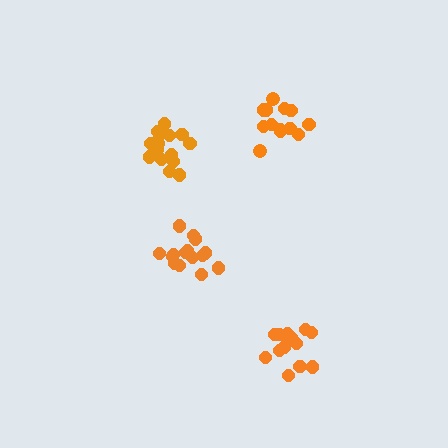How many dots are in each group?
Group 1: 15 dots, Group 2: 17 dots, Group 3: 14 dots, Group 4: 13 dots (59 total).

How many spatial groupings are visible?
There are 4 spatial groupings.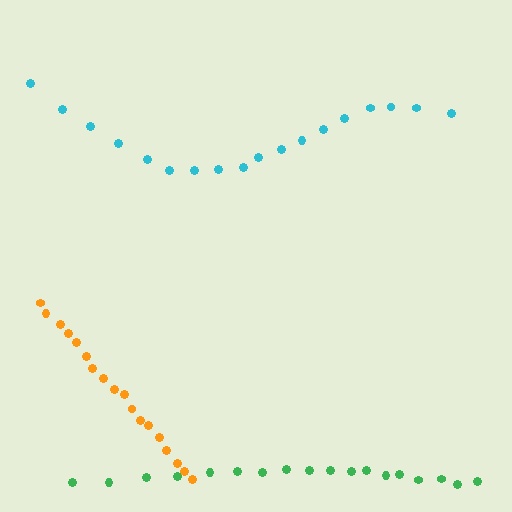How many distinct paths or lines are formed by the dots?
There are 3 distinct paths.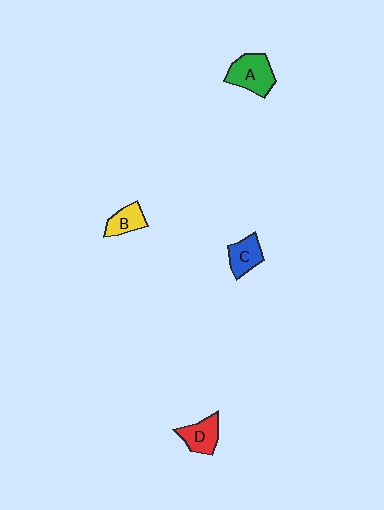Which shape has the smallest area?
Shape B (yellow).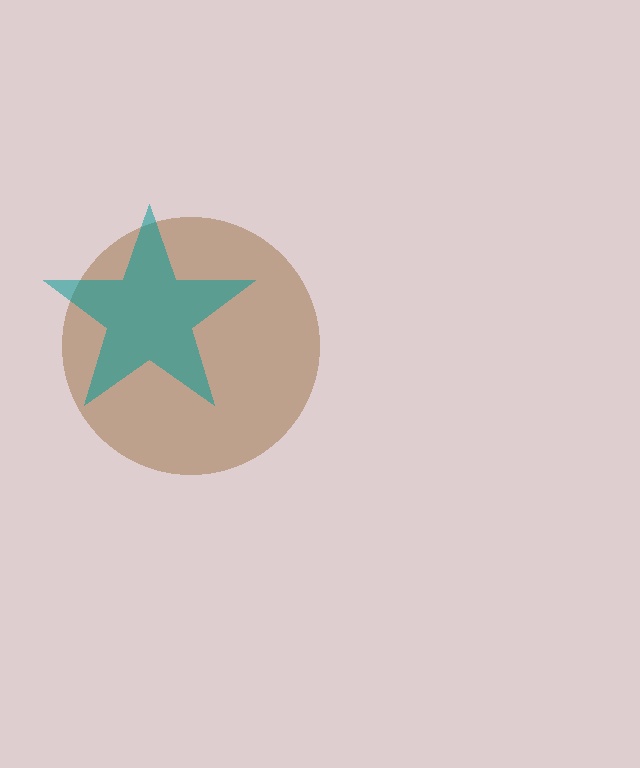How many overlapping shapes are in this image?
There are 2 overlapping shapes in the image.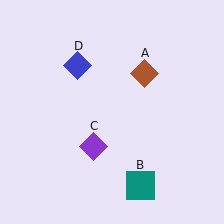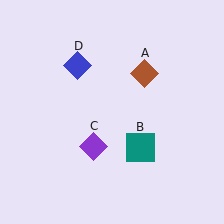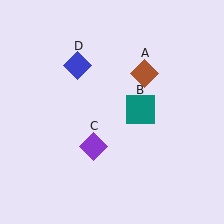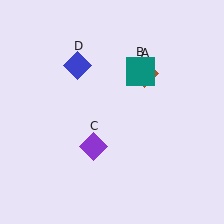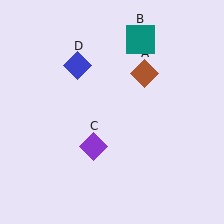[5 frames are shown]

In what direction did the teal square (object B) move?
The teal square (object B) moved up.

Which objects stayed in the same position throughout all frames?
Brown diamond (object A) and purple diamond (object C) and blue diamond (object D) remained stationary.